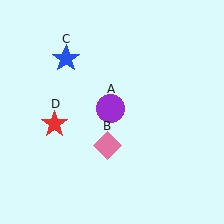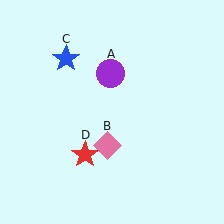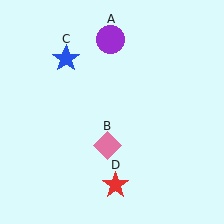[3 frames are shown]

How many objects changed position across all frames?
2 objects changed position: purple circle (object A), red star (object D).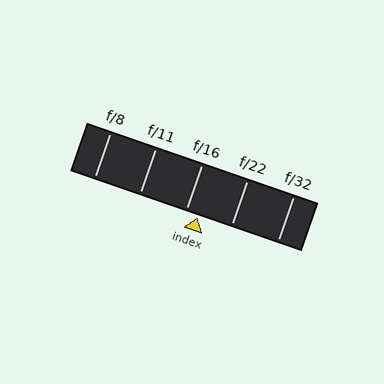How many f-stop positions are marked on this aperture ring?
There are 5 f-stop positions marked.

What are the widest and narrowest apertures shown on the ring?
The widest aperture shown is f/8 and the narrowest is f/32.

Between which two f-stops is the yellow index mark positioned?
The index mark is between f/16 and f/22.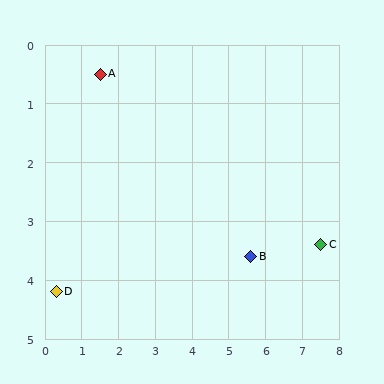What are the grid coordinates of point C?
Point C is at approximately (7.5, 3.4).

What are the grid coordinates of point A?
Point A is at approximately (1.5, 0.5).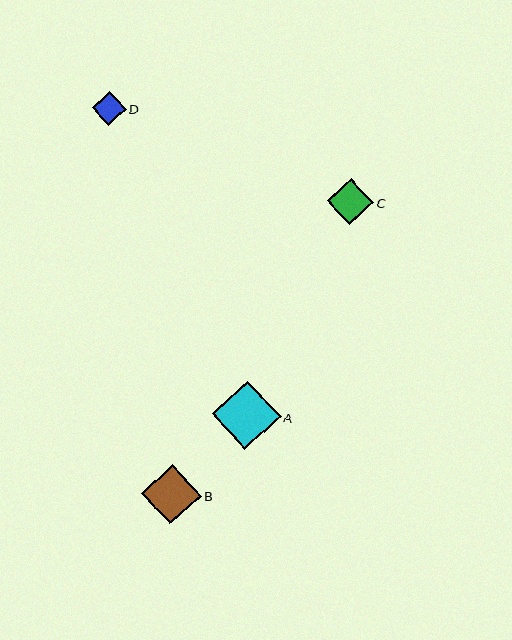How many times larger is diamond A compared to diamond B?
Diamond A is approximately 1.2 times the size of diamond B.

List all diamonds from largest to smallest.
From largest to smallest: A, B, C, D.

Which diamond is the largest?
Diamond A is the largest with a size of approximately 69 pixels.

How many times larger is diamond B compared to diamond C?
Diamond B is approximately 1.3 times the size of diamond C.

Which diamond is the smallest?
Diamond D is the smallest with a size of approximately 34 pixels.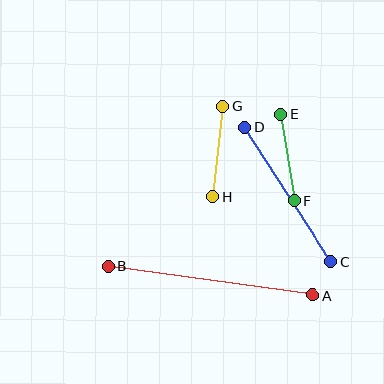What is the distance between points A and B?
The distance is approximately 207 pixels.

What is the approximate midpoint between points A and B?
The midpoint is at approximately (210, 281) pixels.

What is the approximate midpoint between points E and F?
The midpoint is at approximately (288, 158) pixels.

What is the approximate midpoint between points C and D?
The midpoint is at approximately (288, 194) pixels.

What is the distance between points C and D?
The distance is approximately 159 pixels.